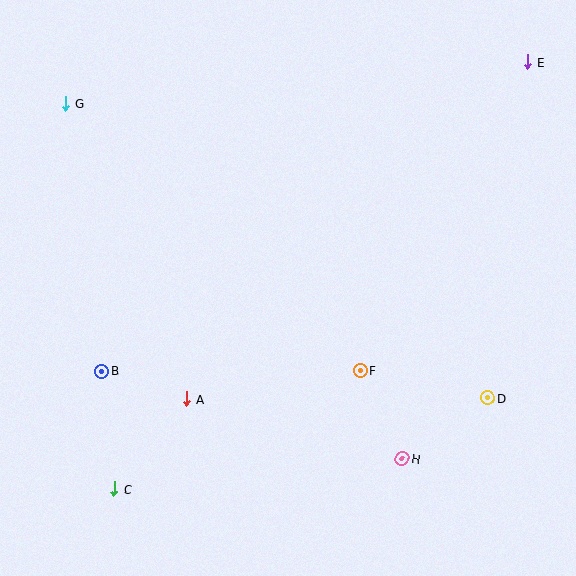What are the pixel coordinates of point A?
Point A is at (187, 399).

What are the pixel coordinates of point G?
Point G is at (66, 104).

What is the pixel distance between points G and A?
The distance between G and A is 320 pixels.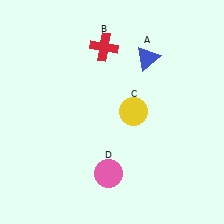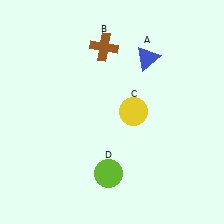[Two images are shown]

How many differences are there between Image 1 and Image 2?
There are 2 differences between the two images.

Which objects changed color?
B changed from red to brown. D changed from pink to lime.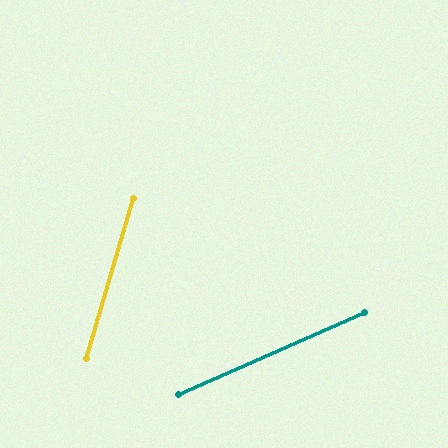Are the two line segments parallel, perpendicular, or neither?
Neither parallel nor perpendicular — they differ by about 50°.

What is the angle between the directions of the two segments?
Approximately 50 degrees.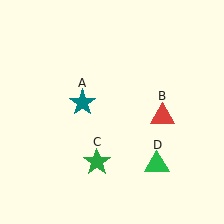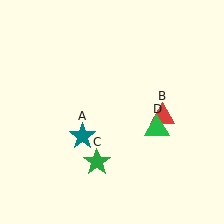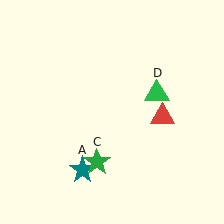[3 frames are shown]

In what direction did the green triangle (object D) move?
The green triangle (object D) moved up.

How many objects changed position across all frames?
2 objects changed position: teal star (object A), green triangle (object D).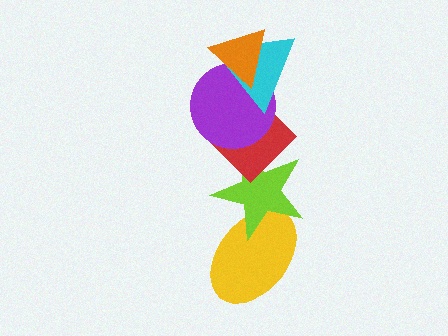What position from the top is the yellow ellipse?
The yellow ellipse is 6th from the top.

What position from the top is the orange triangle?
The orange triangle is 1st from the top.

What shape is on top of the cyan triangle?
The orange triangle is on top of the cyan triangle.